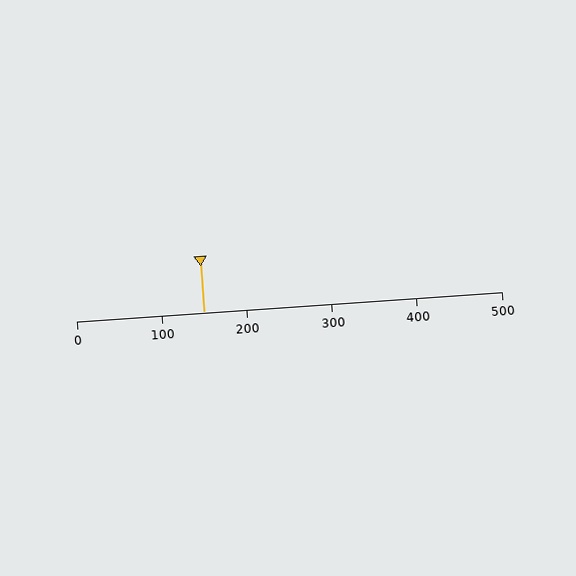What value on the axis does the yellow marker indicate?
The marker indicates approximately 150.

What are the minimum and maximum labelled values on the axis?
The axis runs from 0 to 500.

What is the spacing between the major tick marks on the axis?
The major ticks are spaced 100 apart.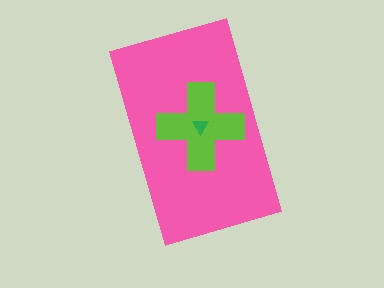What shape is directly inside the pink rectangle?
The lime cross.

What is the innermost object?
The green triangle.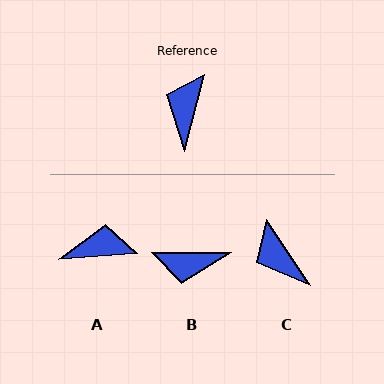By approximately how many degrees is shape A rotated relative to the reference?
Approximately 71 degrees clockwise.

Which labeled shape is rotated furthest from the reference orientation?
B, about 105 degrees away.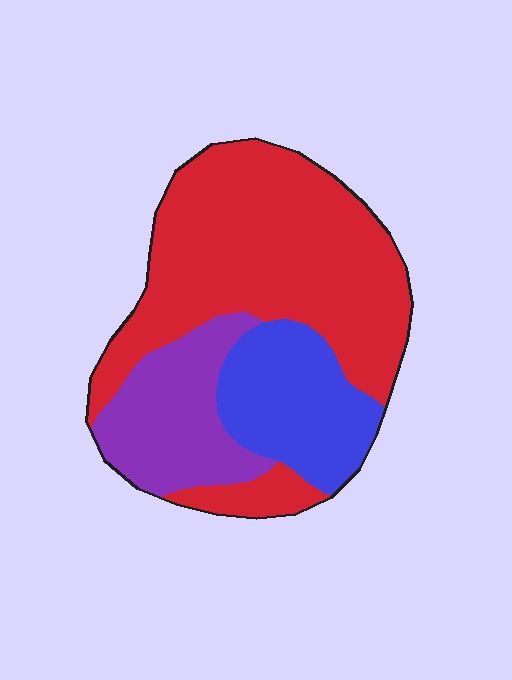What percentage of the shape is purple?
Purple takes up less than a quarter of the shape.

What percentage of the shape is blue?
Blue takes up about one fifth (1/5) of the shape.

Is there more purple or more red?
Red.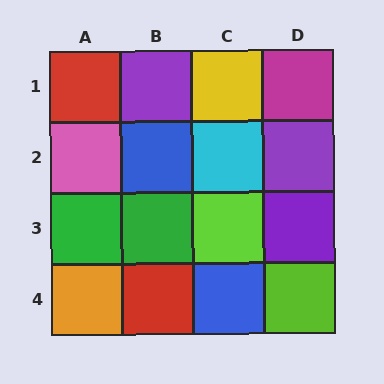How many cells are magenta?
1 cell is magenta.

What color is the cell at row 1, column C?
Yellow.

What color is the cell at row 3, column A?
Green.